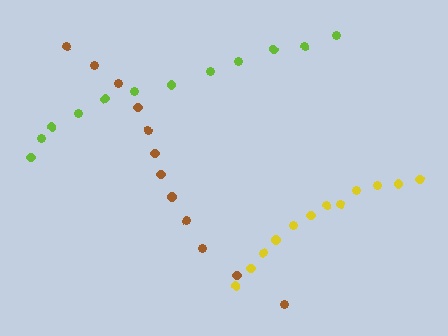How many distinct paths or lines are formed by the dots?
There are 3 distinct paths.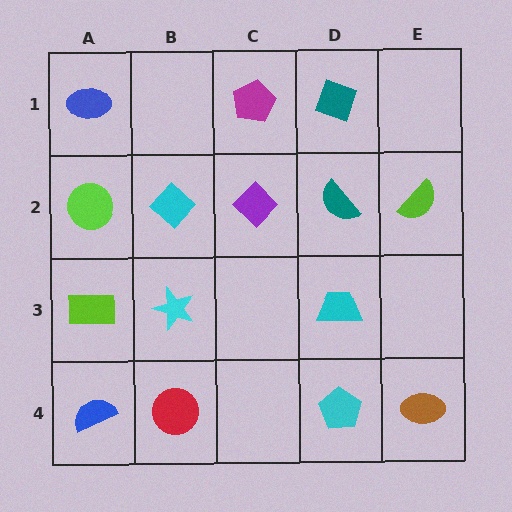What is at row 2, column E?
A lime semicircle.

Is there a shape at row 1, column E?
No, that cell is empty.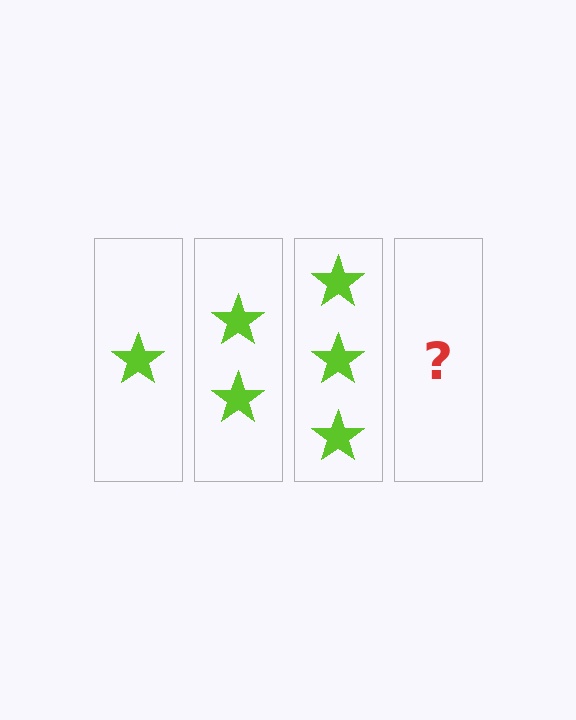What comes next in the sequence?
The next element should be 4 stars.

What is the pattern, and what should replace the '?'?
The pattern is that each step adds one more star. The '?' should be 4 stars.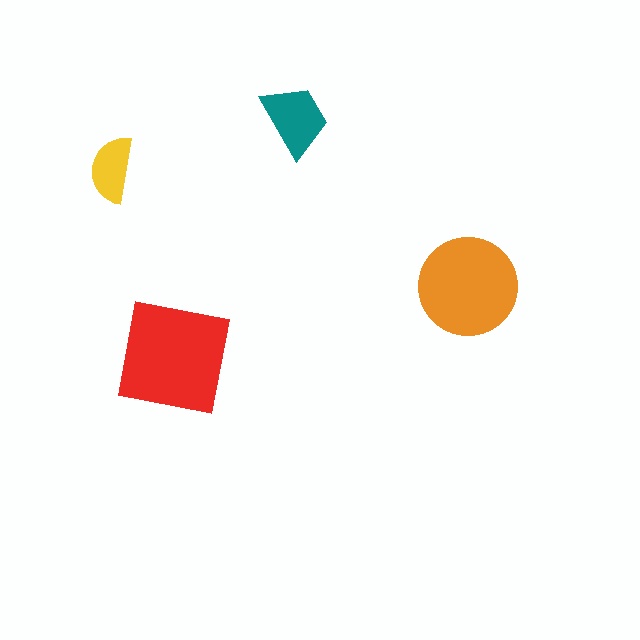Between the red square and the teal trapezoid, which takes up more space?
The red square.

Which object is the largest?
The red square.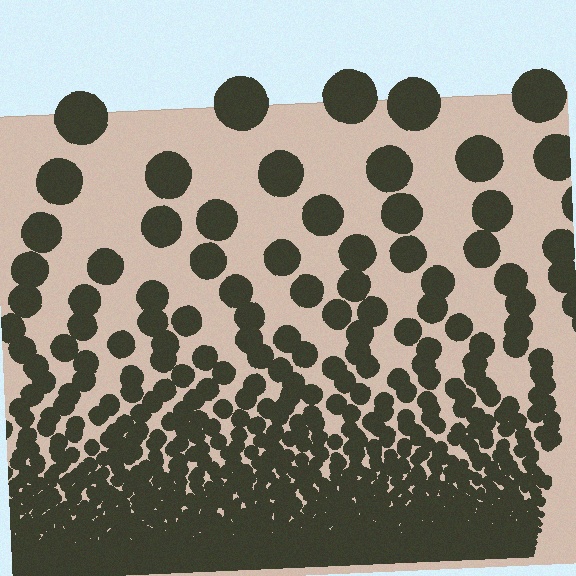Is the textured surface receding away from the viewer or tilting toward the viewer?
The surface appears to tilt toward the viewer. Texture elements get larger and sparser toward the top.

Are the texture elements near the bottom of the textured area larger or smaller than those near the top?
Smaller. The gradient is inverted — elements near the bottom are smaller and denser.